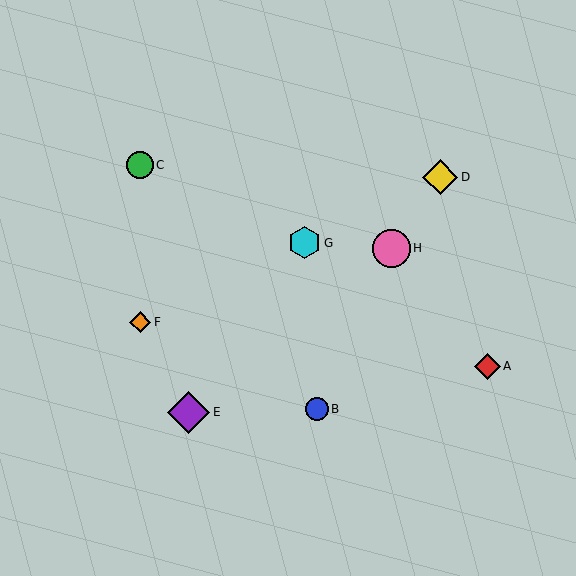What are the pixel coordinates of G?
Object G is at (305, 243).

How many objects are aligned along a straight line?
3 objects (D, F, G) are aligned along a straight line.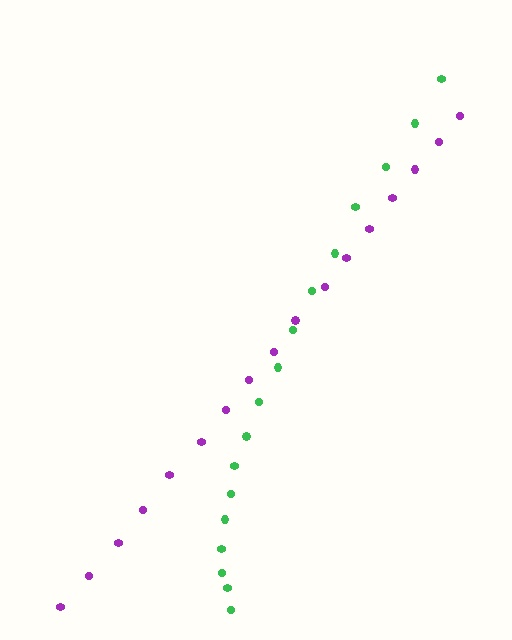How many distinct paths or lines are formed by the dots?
There are 2 distinct paths.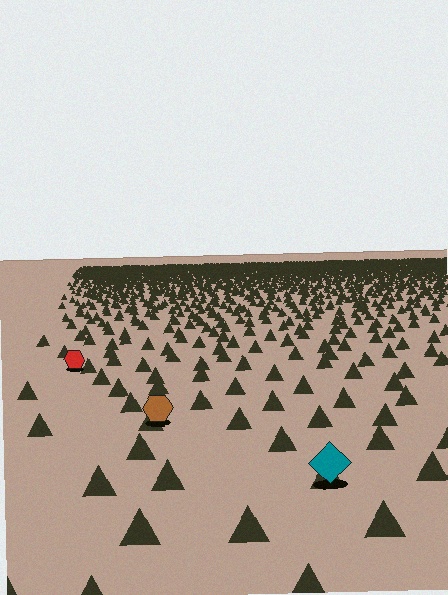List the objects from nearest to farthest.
From nearest to farthest: the teal diamond, the brown hexagon, the red hexagon.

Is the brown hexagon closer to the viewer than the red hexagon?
Yes. The brown hexagon is closer — you can tell from the texture gradient: the ground texture is coarser near it.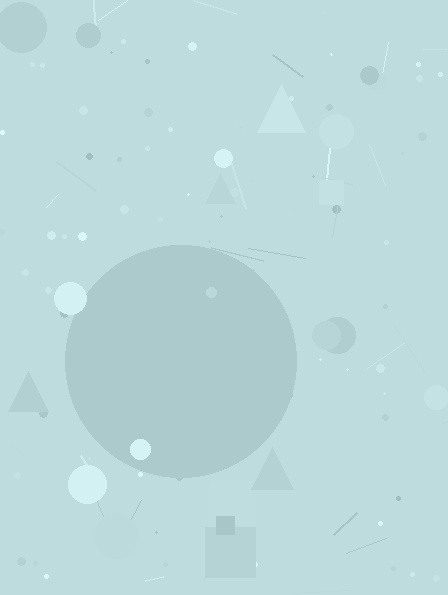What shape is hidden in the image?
A circle is hidden in the image.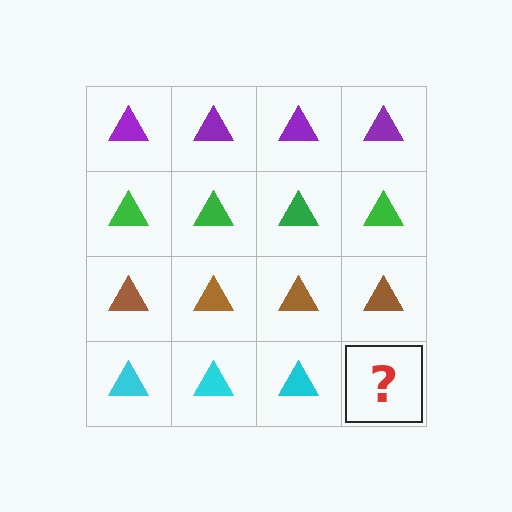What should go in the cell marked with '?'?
The missing cell should contain a cyan triangle.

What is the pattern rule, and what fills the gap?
The rule is that each row has a consistent color. The gap should be filled with a cyan triangle.